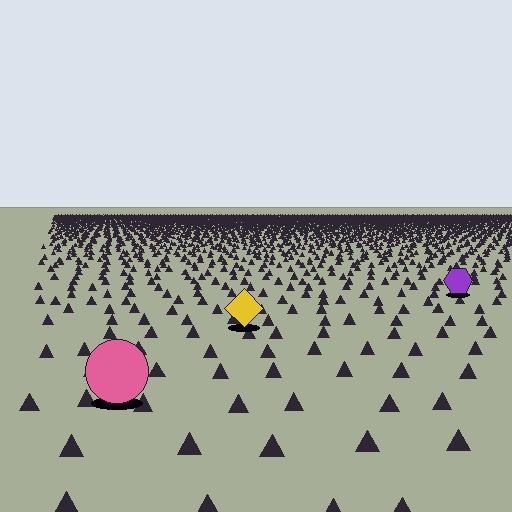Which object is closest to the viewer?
The pink circle is closest. The texture marks near it are larger and more spread out.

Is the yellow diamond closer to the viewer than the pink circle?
No. The pink circle is closer — you can tell from the texture gradient: the ground texture is coarser near it.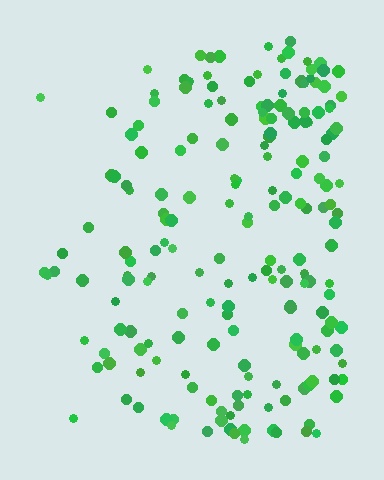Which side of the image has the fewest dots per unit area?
The left.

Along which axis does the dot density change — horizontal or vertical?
Horizontal.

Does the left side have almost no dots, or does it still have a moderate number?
Still a moderate number, just noticeably fewer than the right.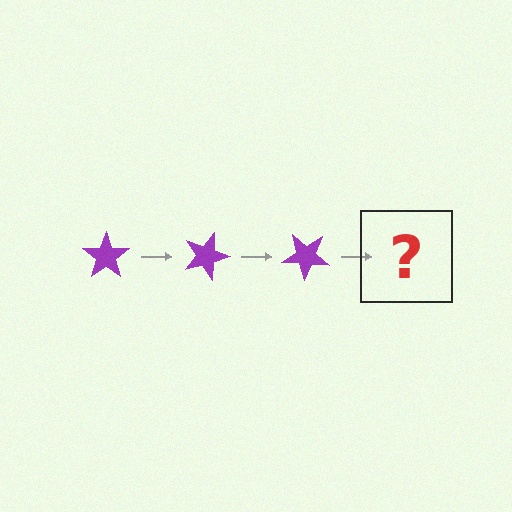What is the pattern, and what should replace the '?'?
The pattern is that the star rotates 20 degrees each step. The '?' should be a purple star rotated 60 degrees.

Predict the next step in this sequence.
The next step is a purple star rotated 60 degrees.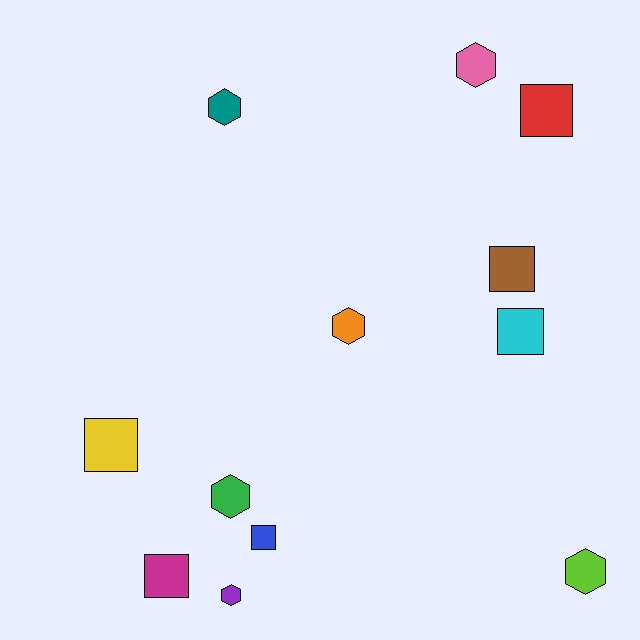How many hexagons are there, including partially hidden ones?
There are 6 hexagons.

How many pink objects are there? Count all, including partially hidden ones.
There is 1 pink object.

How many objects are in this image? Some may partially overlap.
There are 12 objects.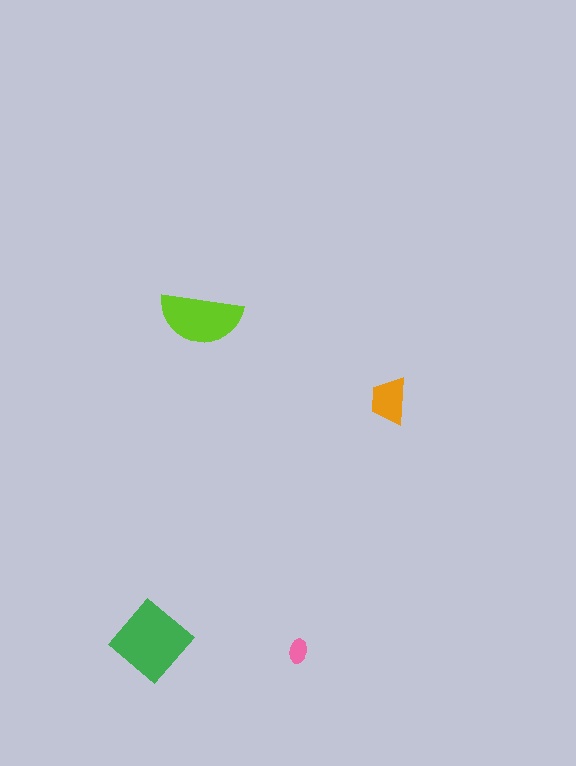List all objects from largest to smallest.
The green diamond, the lime semicircle, the orange trapezoid, the pink ellipse.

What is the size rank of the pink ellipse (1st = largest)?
4th.